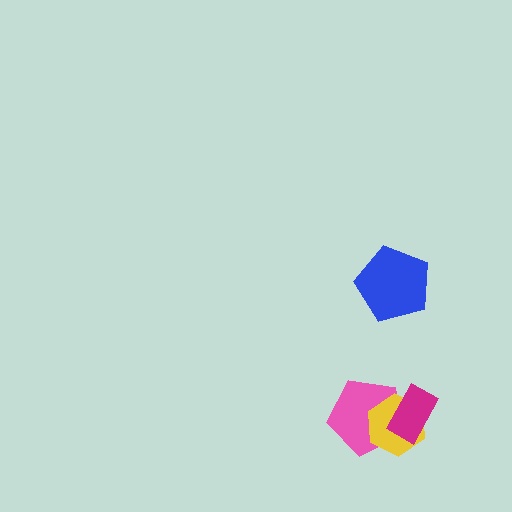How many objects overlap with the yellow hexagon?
2 objects overlap with the yellow hexagon.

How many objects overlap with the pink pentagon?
2 objects overlap with the pink pentagon.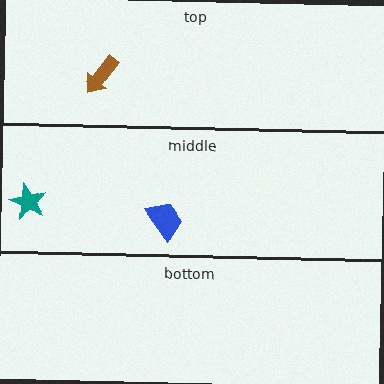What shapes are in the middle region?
The teal star, the blue trapezoid.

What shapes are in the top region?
The brown arrow.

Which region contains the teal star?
The middle region.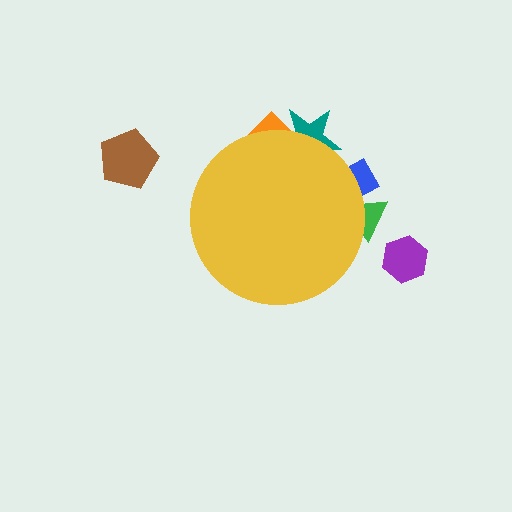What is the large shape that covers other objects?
A yellow circle.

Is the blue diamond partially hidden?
Yes, the blue diamond is partially hidden behind the yellow circle.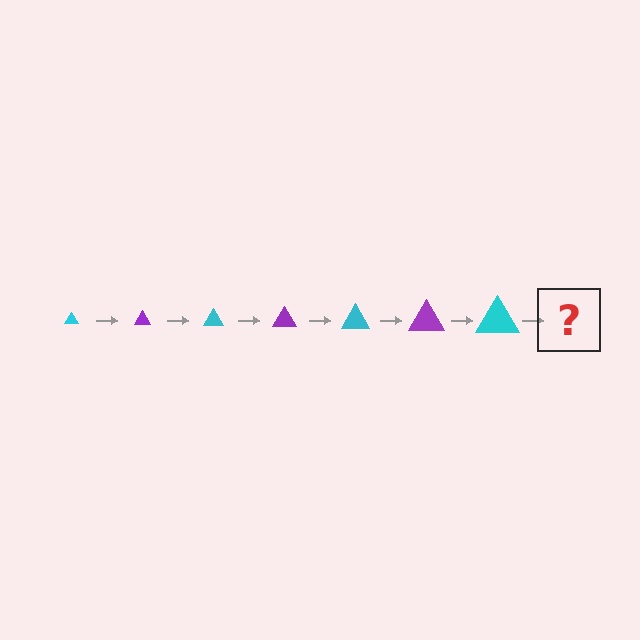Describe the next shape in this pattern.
It should be a purple triangle, larger than the previous one.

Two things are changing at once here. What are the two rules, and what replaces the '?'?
The two rules are that the triangle grows larger each step and the color cycles through cyan and purple. The '?' should be a purple triangle, larger than the previous one.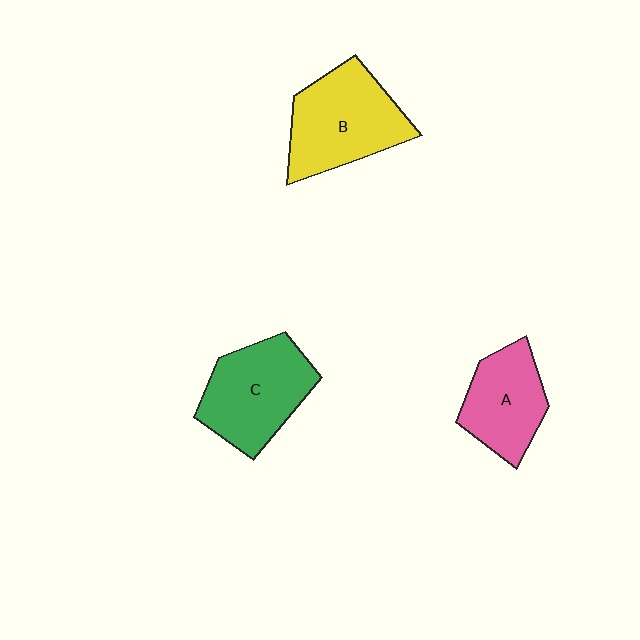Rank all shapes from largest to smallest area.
From largest to smallest: B (yellow), C (green), A (pink).